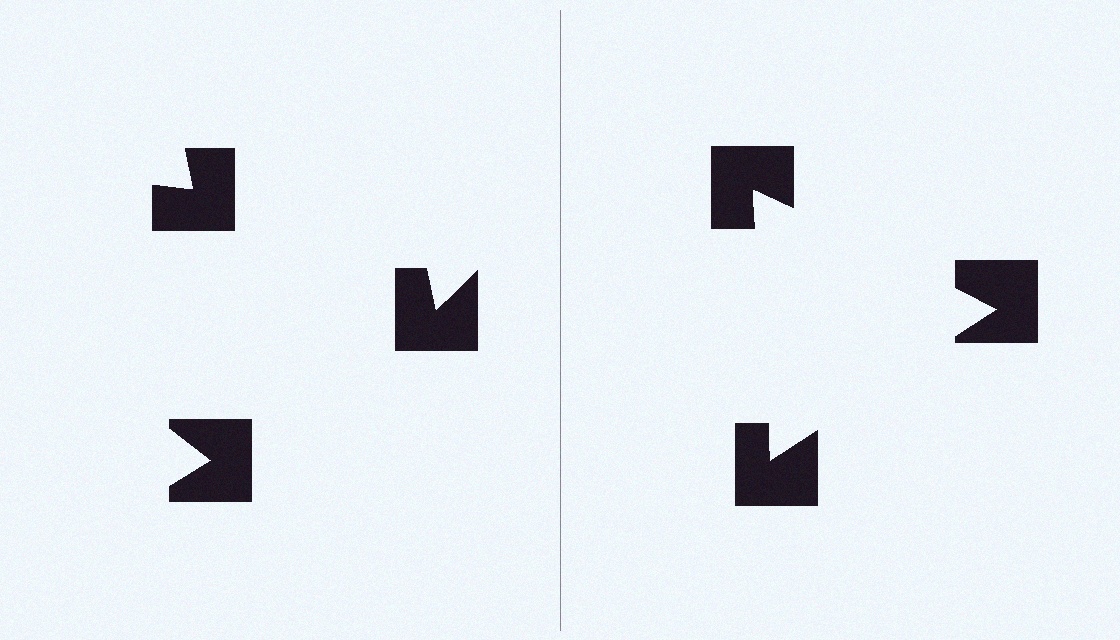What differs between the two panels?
The notched squares are positioned identically on both sides; only the wedge orientations differ. On the right they align to a triangle; on the left they are misaligned.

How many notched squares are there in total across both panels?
6 — 3 on each side.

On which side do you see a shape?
An illusory triangle appears on the right side. On the left side the wedge cuts are rotated, so no coherent shape forms.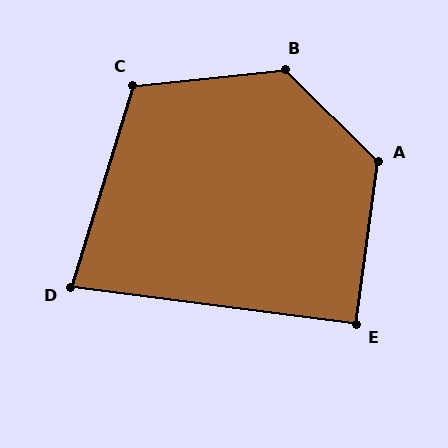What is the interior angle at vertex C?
Approximately 113 degrees (obtuse).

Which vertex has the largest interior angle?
B, at approximately 129 degrees.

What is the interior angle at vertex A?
Approximately 127 degrees (obtuse).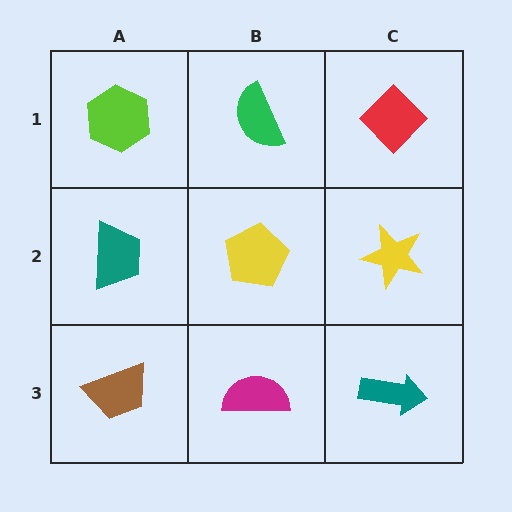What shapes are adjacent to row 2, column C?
A red diamond (row 1, column C), a teal arrow (row 3, column C), a yellow pentagon (row 2, column B).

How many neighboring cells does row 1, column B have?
3.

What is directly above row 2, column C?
A red diamond.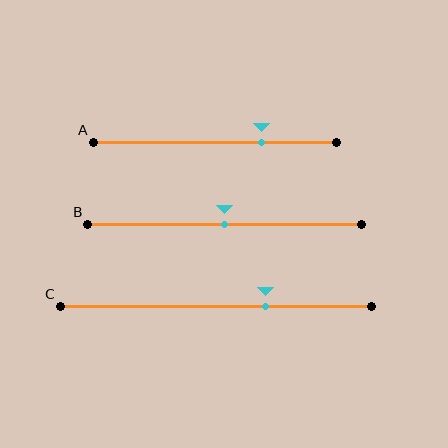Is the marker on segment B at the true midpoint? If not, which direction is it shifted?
Yes, the marker on segment B is at the true midpoint.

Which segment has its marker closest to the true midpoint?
Segment B has its marker closest to the true midpoint.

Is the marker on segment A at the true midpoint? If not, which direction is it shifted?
No, the marker on segment A is shifted to the right by about 19% of the segment length.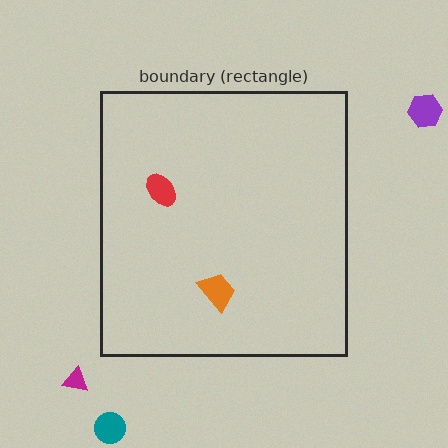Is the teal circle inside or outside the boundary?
Outside.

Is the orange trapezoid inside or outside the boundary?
Inside.